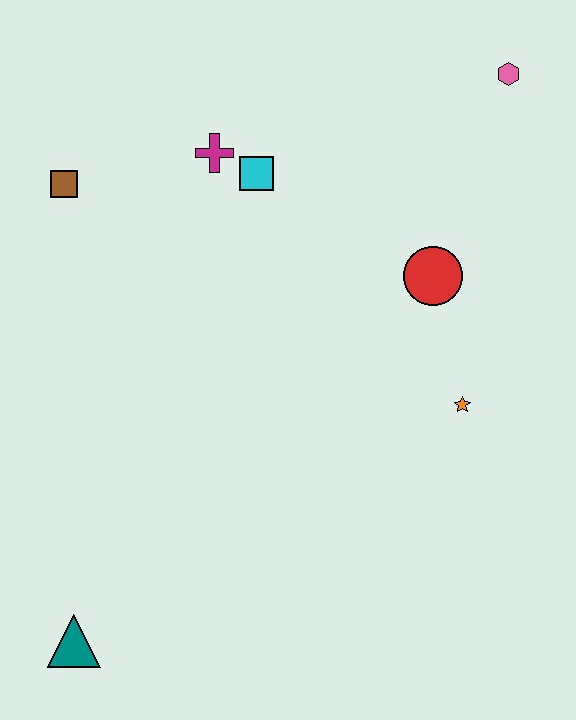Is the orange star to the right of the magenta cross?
Yes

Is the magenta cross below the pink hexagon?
Yes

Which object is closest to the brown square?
The magenta cross is closest to the brown square.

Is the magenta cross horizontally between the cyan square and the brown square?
Yes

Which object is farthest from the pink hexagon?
The teal triangle is farthest from the pink hexagon.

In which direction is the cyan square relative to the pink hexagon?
The cyan square is to the left of the pink hexagon.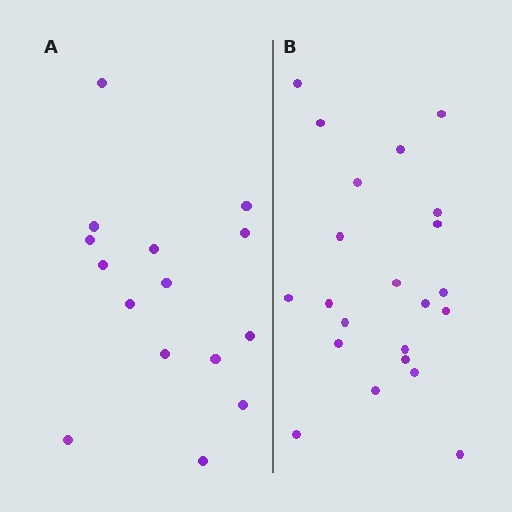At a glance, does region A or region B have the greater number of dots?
Region B (the right region) has more dots.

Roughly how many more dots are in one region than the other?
Region B has roughly 8 or so more dots than region A.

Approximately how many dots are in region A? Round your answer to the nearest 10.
About 20 dots. (The exact count is 15, which rounds to 20.)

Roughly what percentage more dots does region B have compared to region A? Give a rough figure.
About 45% more.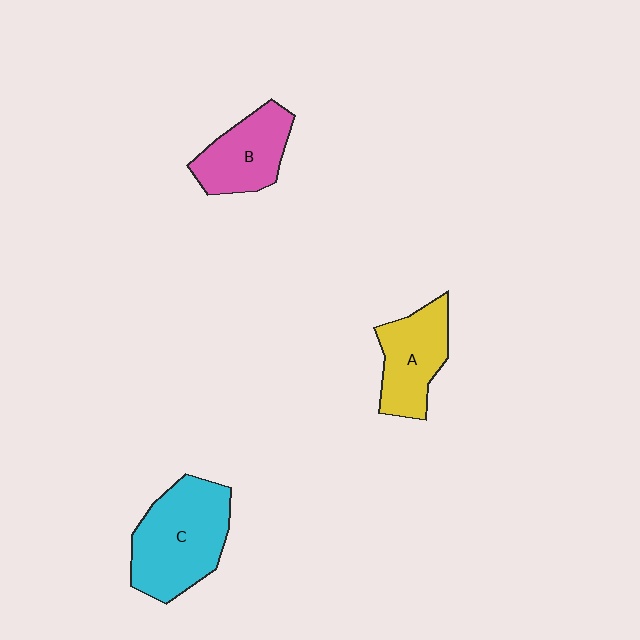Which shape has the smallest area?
Shape B (pink).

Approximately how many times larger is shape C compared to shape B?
Approximately 1.5 times.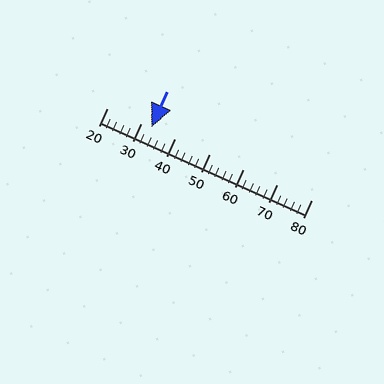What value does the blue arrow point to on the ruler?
The blue arrow points to approximately 33.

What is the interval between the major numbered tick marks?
The major tick marks are spaced 10 units apart.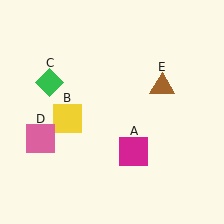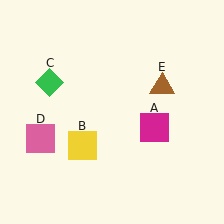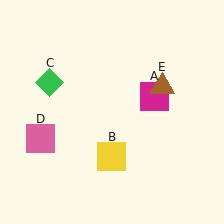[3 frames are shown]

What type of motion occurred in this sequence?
The magenta square (object A), yellow square (object B) rotated counterclockwise around the center of the scene.